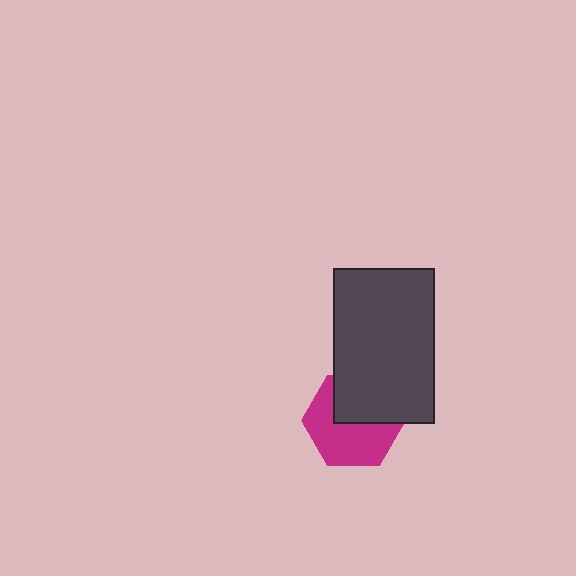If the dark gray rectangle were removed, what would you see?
You would see the complete magenta hexagon.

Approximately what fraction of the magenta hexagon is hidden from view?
Roughly 41% of the magenta hexagon is hidden behind the dark gray rectangle.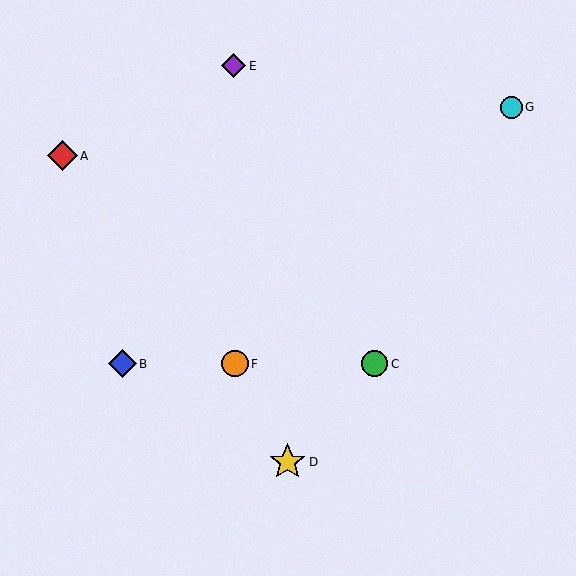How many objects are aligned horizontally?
3 objects (B, C, F) are aligned horizontally.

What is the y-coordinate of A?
Object A is at y≈156.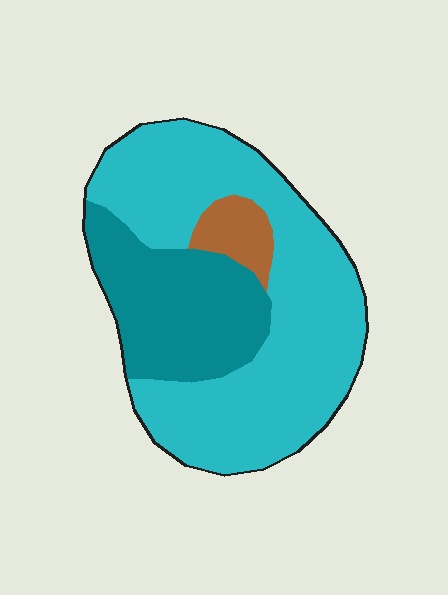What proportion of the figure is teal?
Teal covers around 30% of the figure.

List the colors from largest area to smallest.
From largest to smallest: cyan, teal, brown.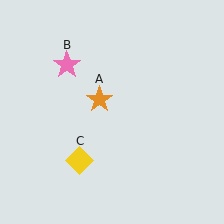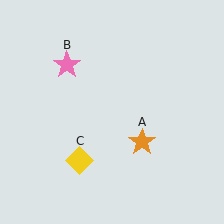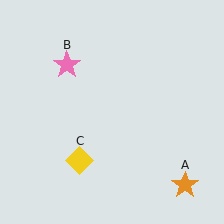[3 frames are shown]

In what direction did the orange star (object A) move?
The orange star (object A) moved down and to the right.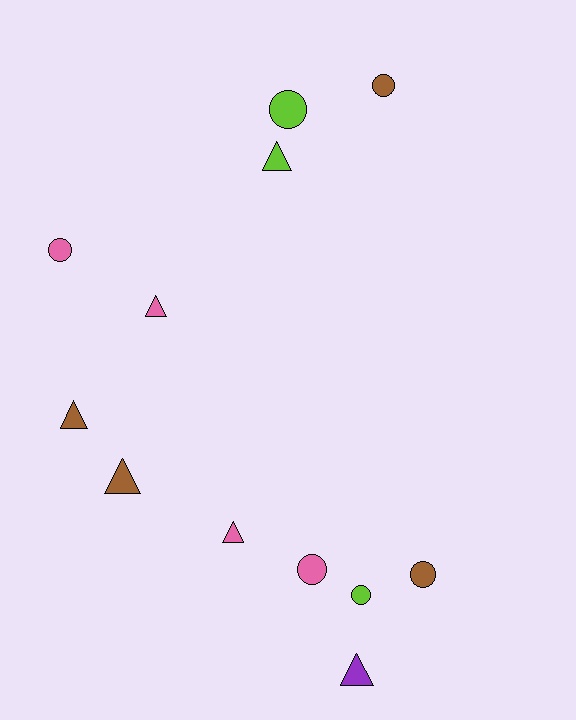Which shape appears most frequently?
Circle, with 6 objects.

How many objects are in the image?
There are 12 objects.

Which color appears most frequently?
Brown, with 4 objects.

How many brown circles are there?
There are 2 brown circles.